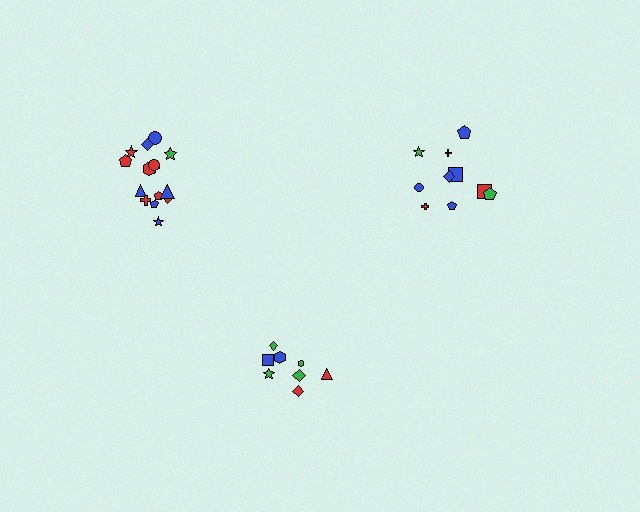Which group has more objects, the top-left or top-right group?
The top-left group.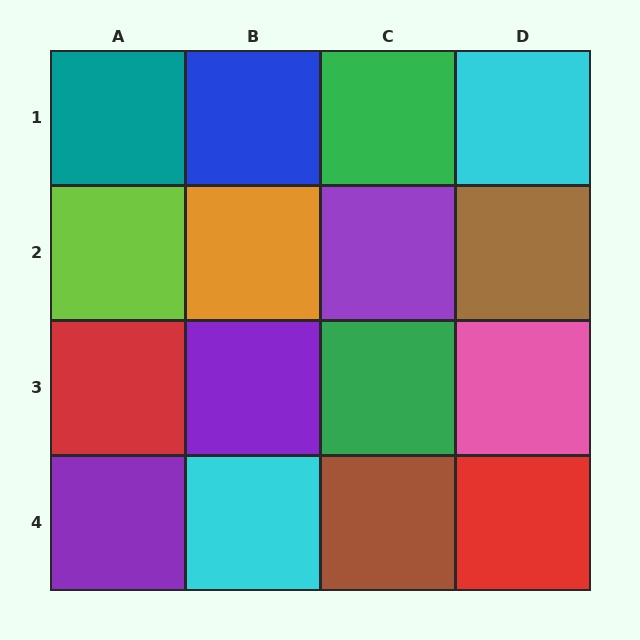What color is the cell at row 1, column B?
Blue.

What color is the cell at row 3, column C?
Green.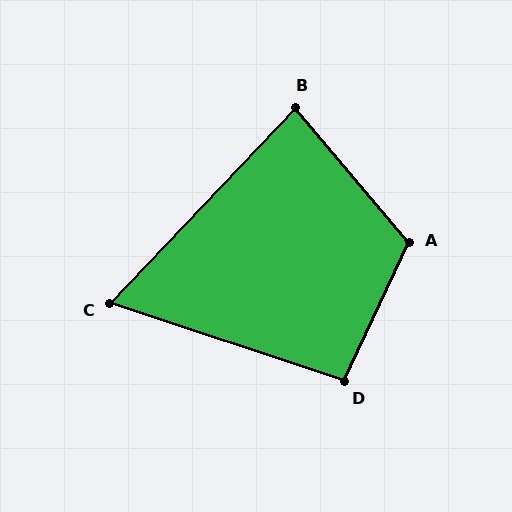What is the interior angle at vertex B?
Approximately 83 degrees (acute).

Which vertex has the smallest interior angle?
C, at approximately 65 degrees.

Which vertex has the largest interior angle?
A, at approximately 115 degrees.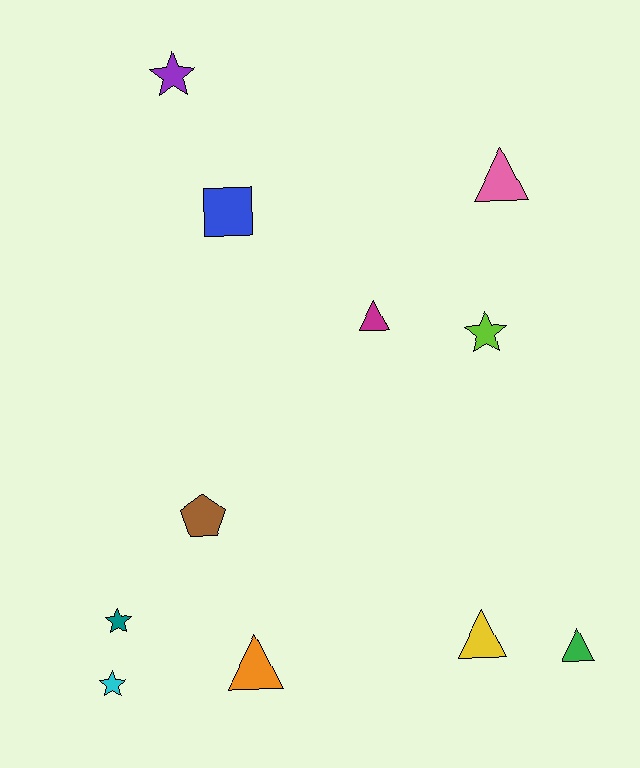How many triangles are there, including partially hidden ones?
There are 5 triangles.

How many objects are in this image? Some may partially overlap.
There are 11 objects.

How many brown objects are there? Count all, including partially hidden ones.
There is 1 brown object.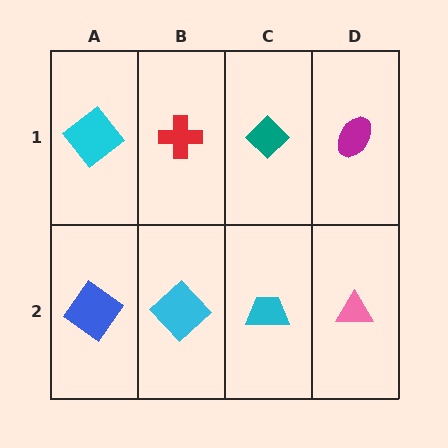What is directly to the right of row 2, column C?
A pink triangle.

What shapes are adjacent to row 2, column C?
A teal diamond (row 1, column C), a cyan diamond (row 2, column B), a pink triangle (row 2, column D).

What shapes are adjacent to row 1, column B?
A cyan diamond (row 2, column B), a cyan diamond (row 1, column A), a teal diamond (row 1, column C).